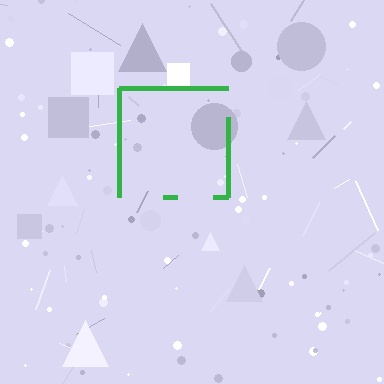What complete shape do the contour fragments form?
The contour fragments form a square.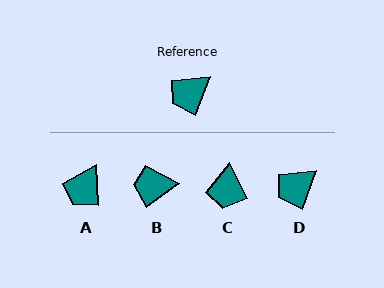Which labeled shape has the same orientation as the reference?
D.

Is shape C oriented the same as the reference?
No, it is off by about 46 degrees.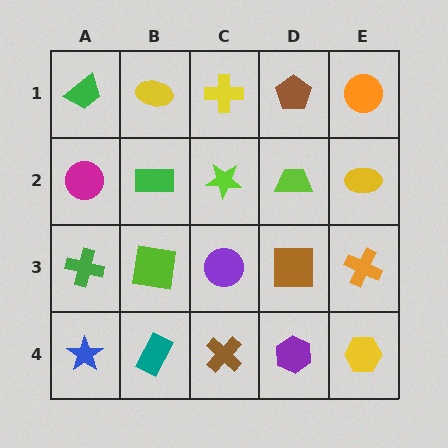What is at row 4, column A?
A blue star.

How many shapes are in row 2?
5 shapes.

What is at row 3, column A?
A green cross.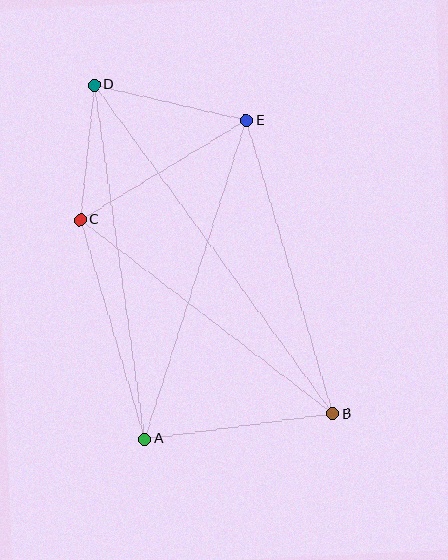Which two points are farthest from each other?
Points B and D are farthest from each other.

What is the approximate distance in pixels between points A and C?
The distance between A and C is approximately 229 pixels.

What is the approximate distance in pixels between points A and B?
The distance between A and B is approximately 190 pixels.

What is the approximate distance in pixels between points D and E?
The distance between D and E is approximately 156 pixels.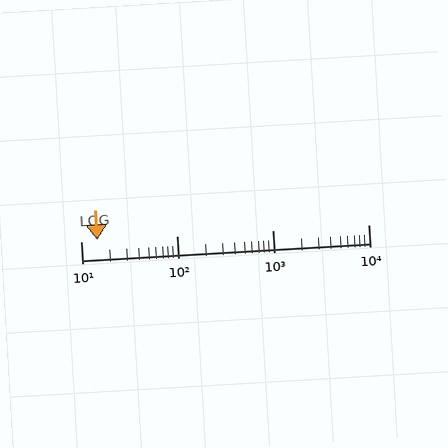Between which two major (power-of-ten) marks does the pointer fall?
The pointer is between 10 and 100.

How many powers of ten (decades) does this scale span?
The scale spans 3 decades, from 10 to 10000.